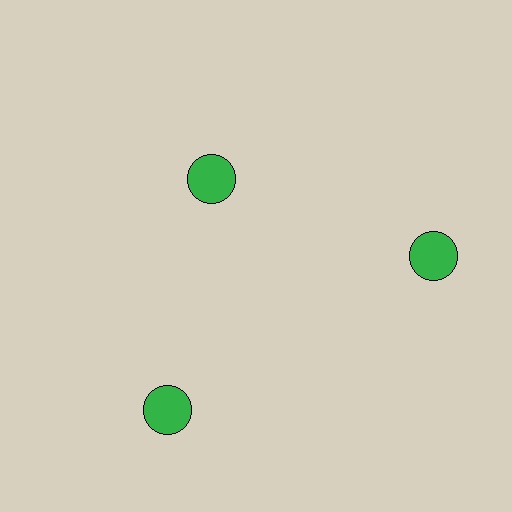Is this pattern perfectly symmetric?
No. The 3 green circles are arranged in a ring, but one element near the 11 o'clock position is pulled inward toward the center, breaking the 3-fold rotational symmetry.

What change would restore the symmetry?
The symmetry would be restored by moving it outward, back onto the ring so that all 3 circles sit at equal angles and equal distance from the center.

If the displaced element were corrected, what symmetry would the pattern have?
It would have 3-fold rotational symmetry — the pattern would map onto itself every 120 degrees.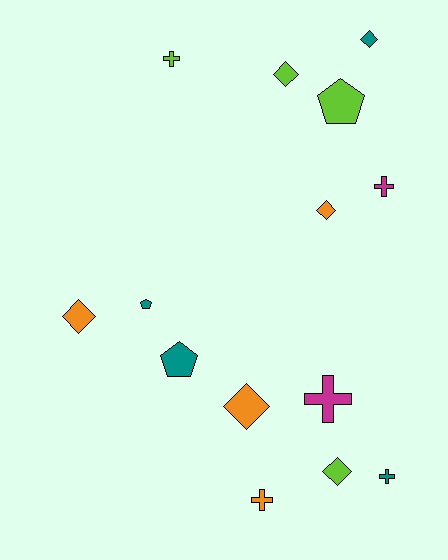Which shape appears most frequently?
Diamond, with 6 objects.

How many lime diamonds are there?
There are 2 lime diamonds.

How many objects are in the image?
There are 14 objects.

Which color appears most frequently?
Teal, with 4 objects.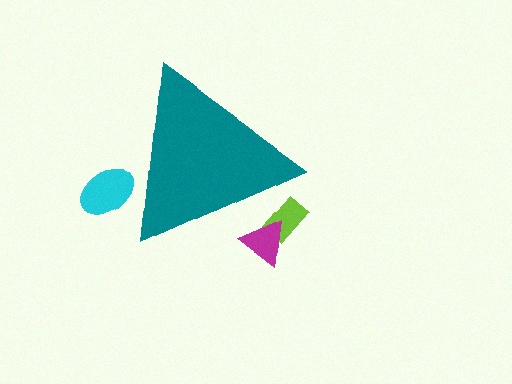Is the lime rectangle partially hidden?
Yes, the lime rectangle is partially hidden behind the teal triangle.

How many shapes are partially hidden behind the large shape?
3 shapes are partially hidden.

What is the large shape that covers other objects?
A teal triangle.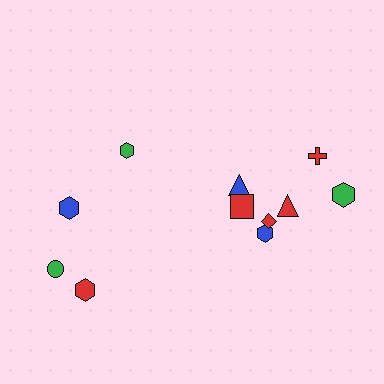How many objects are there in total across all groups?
There are 11 objects.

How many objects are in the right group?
There are 7 objects.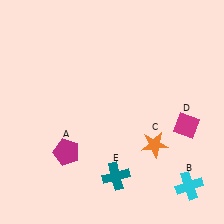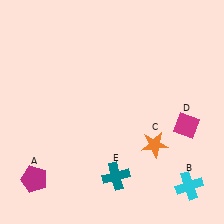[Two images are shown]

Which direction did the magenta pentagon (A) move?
The magenta pentagon (A) moved left.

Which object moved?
The magenta pentagon (A) moved left.